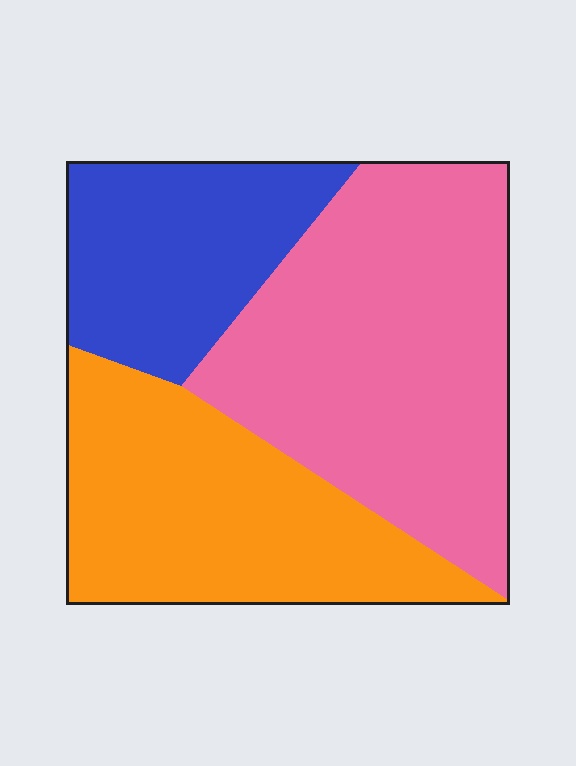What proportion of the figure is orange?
Orange covers around 35% of the figure.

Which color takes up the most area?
Pink, at roughly 45%.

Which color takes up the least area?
Blue, at roughly 20%.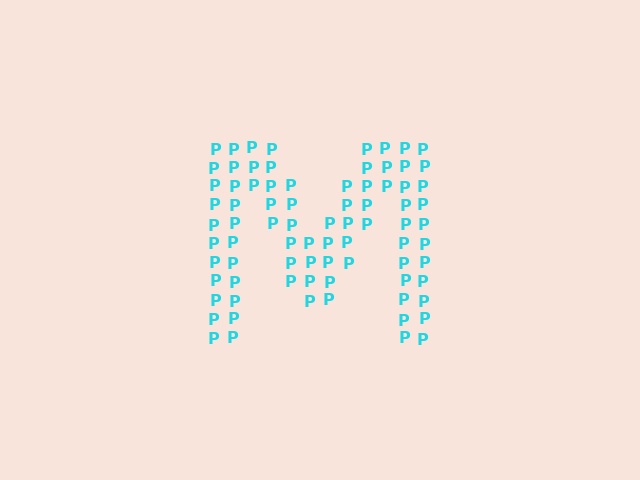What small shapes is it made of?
It is made of small letter P's.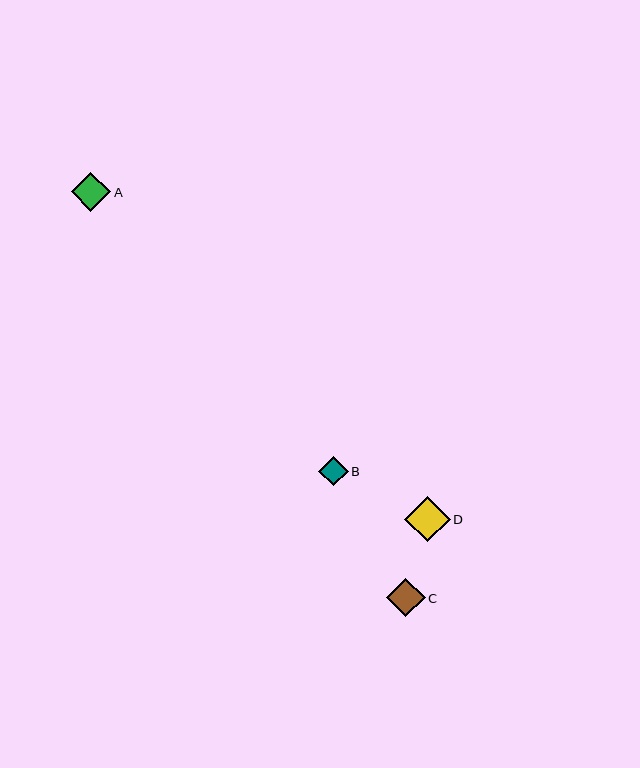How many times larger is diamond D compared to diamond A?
Diamond D is approximately 1.2 times the size of diamond A.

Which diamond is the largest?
Diamond D is the largest with a size of approximately 46 pixels.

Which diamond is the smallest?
Diamond B is the smallest with a size of approximately 29 pixels.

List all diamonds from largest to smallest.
From largest to smallest: D, A, C, B.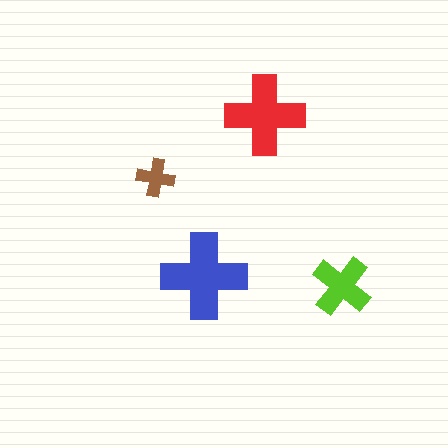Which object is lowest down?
The lime cross is bottommost.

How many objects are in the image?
There are 4 objects in the image.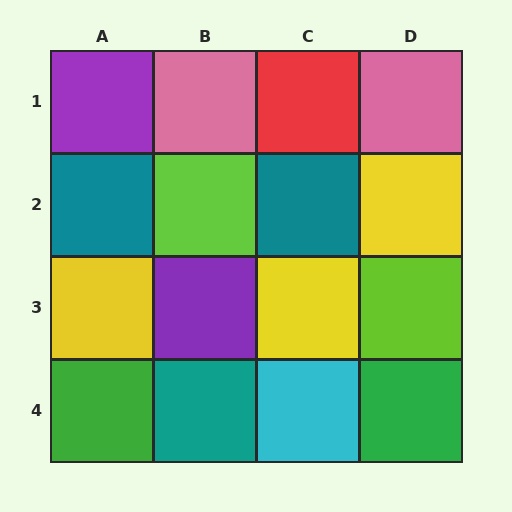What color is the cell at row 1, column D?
Pink.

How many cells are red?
1 cell is red.